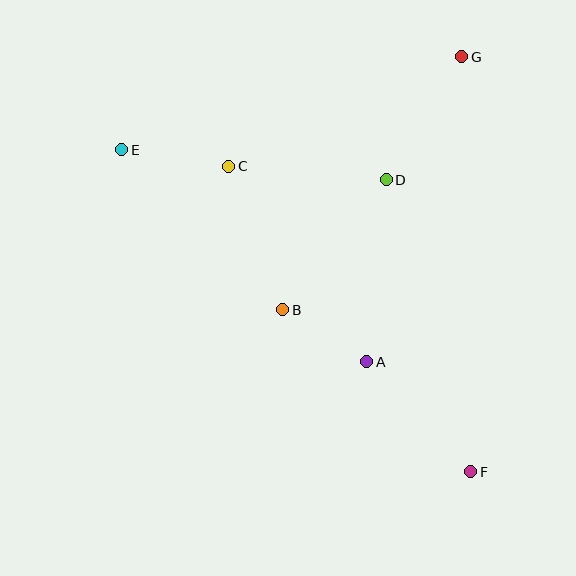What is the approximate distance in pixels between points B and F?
The distance between B and F is approximately 248 pixels.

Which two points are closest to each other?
Points A and B are closest to each other.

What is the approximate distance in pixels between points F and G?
The distance between F and G is approximately 416 pixels.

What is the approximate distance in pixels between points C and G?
The distance between C and G is approximately 257 pixels.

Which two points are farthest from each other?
Points E and F are farthest from each other.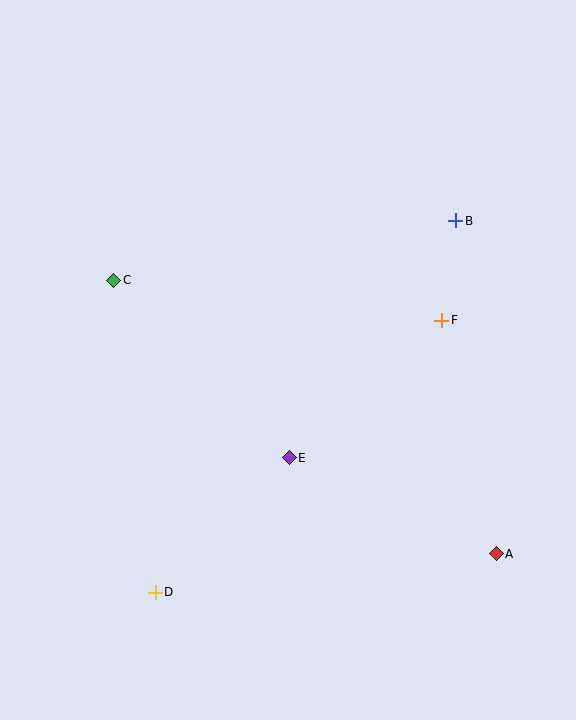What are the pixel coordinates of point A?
Point A is at (496, 554).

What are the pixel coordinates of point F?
Point F is at (442, 320).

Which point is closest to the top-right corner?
Point B is closest to the top-right corner.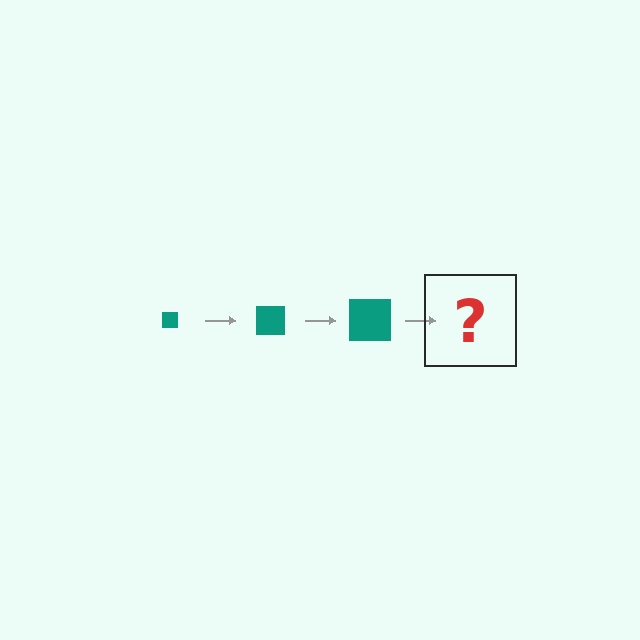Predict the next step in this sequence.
The next step is a teal square, larger than the previous one.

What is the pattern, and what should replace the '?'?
The pattern is that the square gets progressively larger each step. The '?' should be a teal square, larger than the previous one.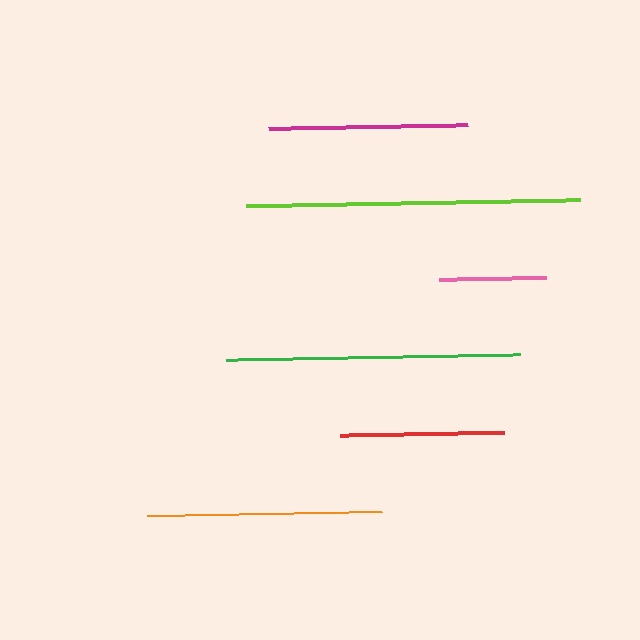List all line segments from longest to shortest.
From longest to shortest: lime, green, orange, magenta, red, pink.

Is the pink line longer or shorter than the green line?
The green line is longer than the pink line.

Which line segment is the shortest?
The pink line is the shortest at approximately 106 pixels.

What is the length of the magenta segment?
The magenta segment is approximately 199 pixels long.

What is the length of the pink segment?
The pink segment is approximately 106 pixels long.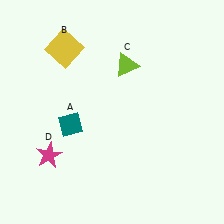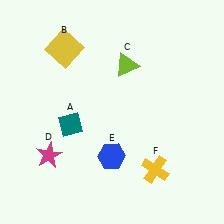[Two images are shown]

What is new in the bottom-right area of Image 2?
A yellow cross (F) was added in the bottom-right area of Image 2.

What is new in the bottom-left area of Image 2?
A blue hexagon (E) was added in the bottom-left area of Image 2.